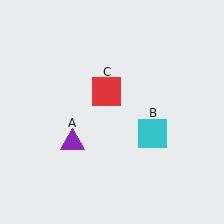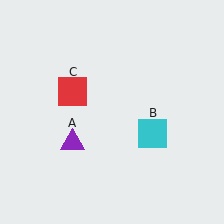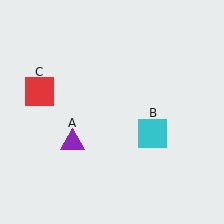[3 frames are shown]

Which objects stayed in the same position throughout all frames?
Purple triangle (object A) and cyan square (object B) remained stationary.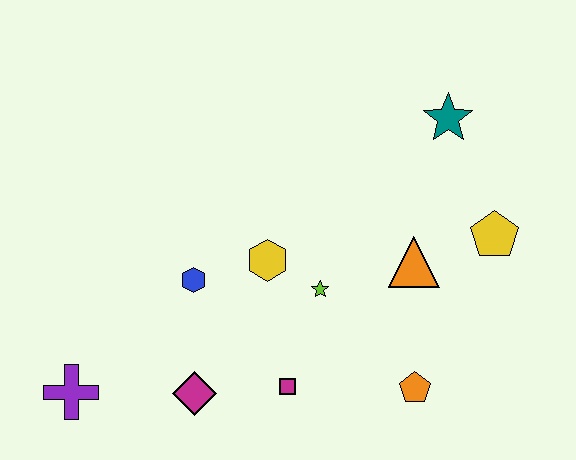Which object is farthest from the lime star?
The purple cross is farthest from the lime star.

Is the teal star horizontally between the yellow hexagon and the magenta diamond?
No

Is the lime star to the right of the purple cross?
Yes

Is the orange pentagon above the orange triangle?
No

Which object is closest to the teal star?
The yellow pentagon is closest to the teal star.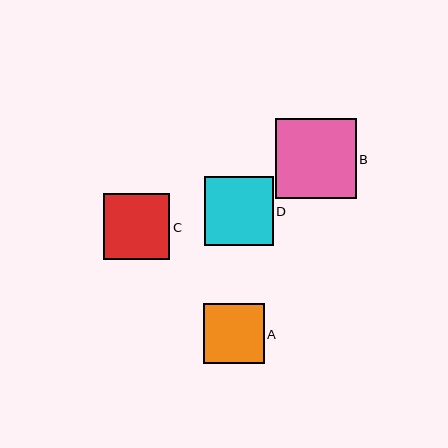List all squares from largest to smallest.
From largest to smallest: B, D, C, A.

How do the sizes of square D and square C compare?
Square D and square C are approximately the same size.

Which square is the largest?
Square B is the largest with a size of approximately 80 pixels.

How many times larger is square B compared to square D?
Square B is approximately 1.2 times the size of square D.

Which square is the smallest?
Square A is the smallest with a size of approximately 61 pixels.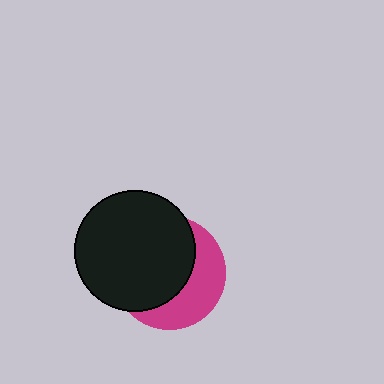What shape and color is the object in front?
The object in front is a black circle.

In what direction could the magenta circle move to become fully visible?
The magenta circle could move toward the lower-right. That would shift it out from behind the black circle entirely.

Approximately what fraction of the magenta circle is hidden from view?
Roughly 61% of the magenta circle is hidden behind the black circle.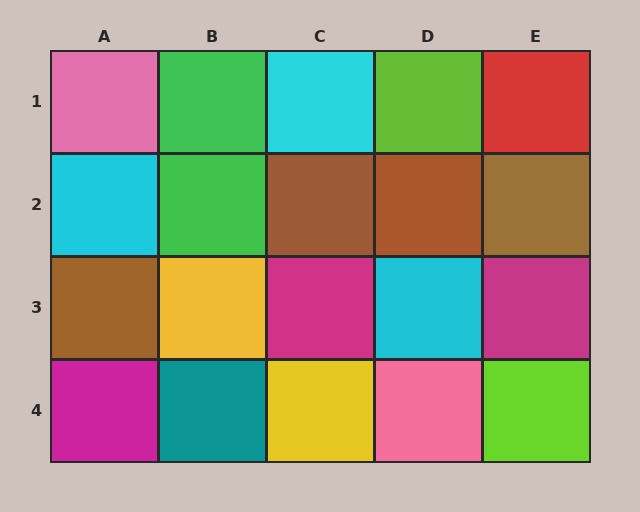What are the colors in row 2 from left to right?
Cyan, green, brown, brown, brown.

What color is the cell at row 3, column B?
Yellow.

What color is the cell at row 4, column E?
Lime.